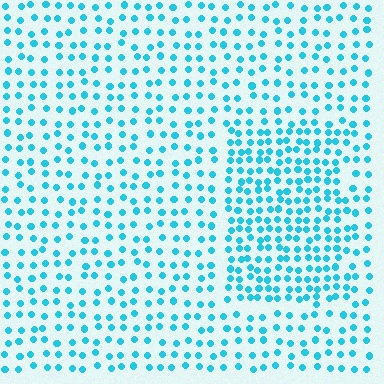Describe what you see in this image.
The image contains small cyan elements arranged at two different densities. A rectangle-shaped region is visible where the elements are more densely packed than the surrounding area.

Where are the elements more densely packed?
The elements are more densely packed inside the rectangle boundary.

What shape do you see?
I see a rectangle.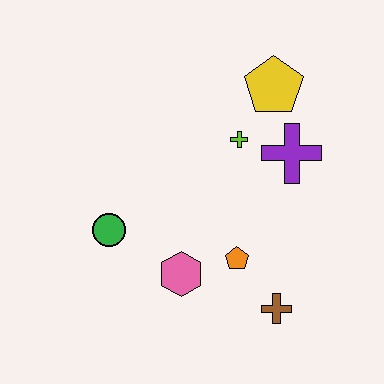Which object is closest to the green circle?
The pink hexagon is closest to the green circle.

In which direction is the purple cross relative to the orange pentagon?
The purple cross is above the orange pentagon.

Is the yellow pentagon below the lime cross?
No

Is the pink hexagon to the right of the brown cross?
No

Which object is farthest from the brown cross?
The yellow pentagon is farthest from the brown cross.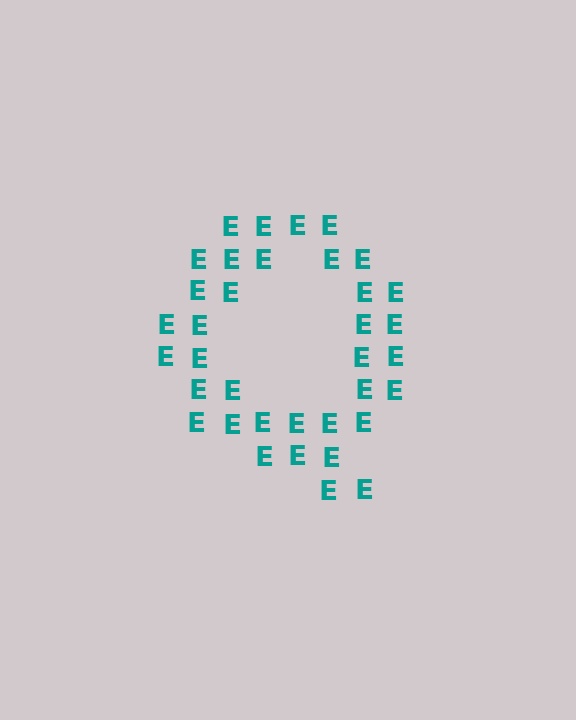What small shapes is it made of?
It is made of small letter E's.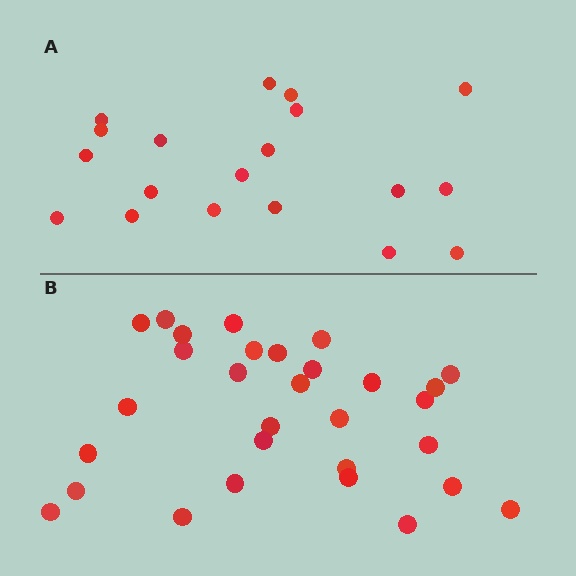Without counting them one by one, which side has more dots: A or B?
Region B (the bottom region) has more dots.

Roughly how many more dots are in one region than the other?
Region B has roughly 12 or so more dots than region A.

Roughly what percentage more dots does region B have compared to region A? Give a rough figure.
About 60% more.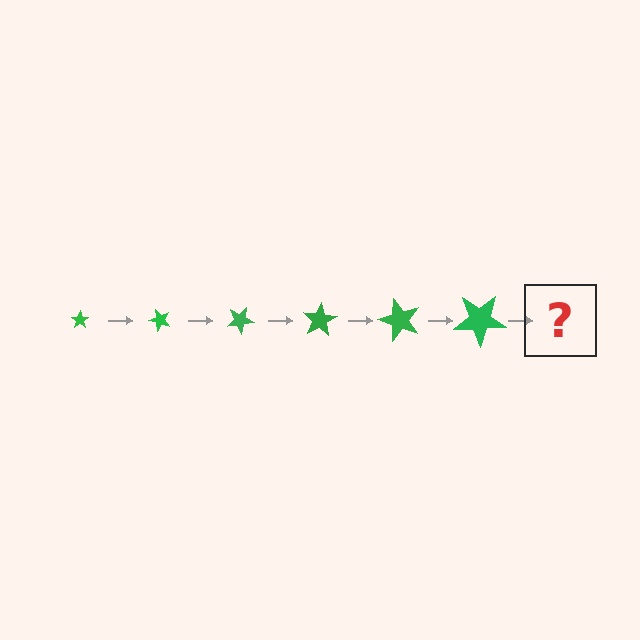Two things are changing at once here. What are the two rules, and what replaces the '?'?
The two rules are that the star grows larger each step and it rotates 50 degrees each step. The '?' should be a star, larger than the previous one and rotated 300 degrees from the start.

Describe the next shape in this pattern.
It should be a star, larger than the previous one and rotated 300 degrees from the start.